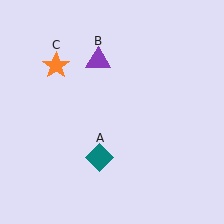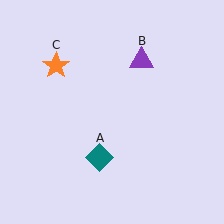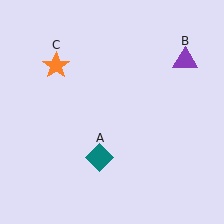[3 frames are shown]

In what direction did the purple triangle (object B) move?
The purple triangle (object B) moved right.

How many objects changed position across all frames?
1 object changed position: purple triangle (object B).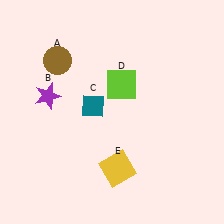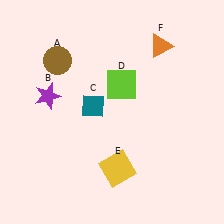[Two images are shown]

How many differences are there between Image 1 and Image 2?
There is 1 difference between the two images.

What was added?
An orange triangle (F) was added in Image 2.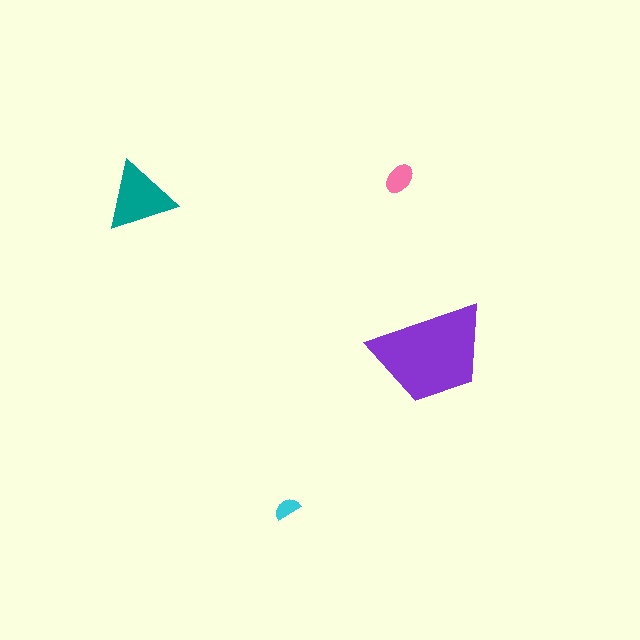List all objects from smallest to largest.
The cyan semicircle, the pink ellipse, the teal triangle, the purple trapezoid.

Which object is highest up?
The pink ellipse is topmost.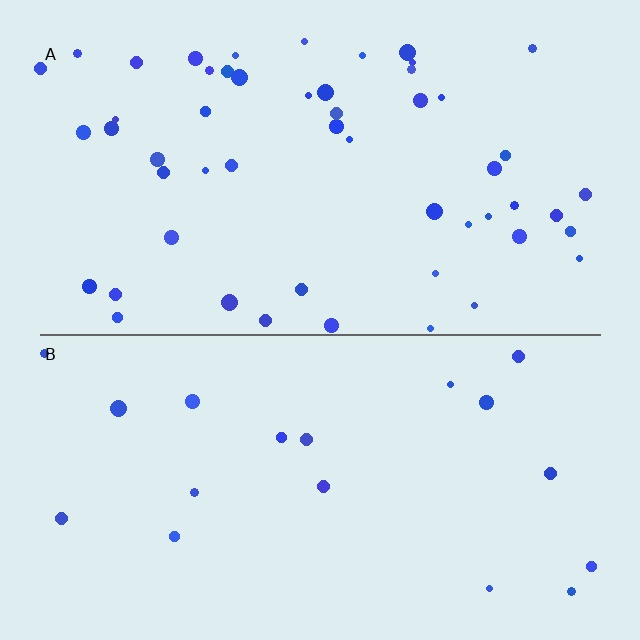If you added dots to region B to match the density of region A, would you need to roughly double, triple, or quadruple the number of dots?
Approximately triple.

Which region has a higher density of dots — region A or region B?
A (the top).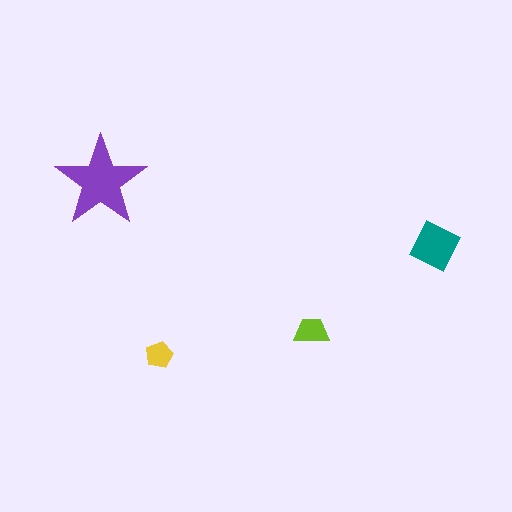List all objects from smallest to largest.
The yellow pentagon, the lime trapezoid, the teal square, the purple star.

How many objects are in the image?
There are 4 objects in the image.